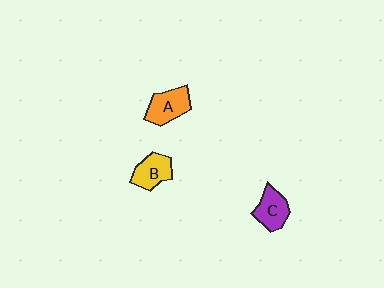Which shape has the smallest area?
Shape B (yellow).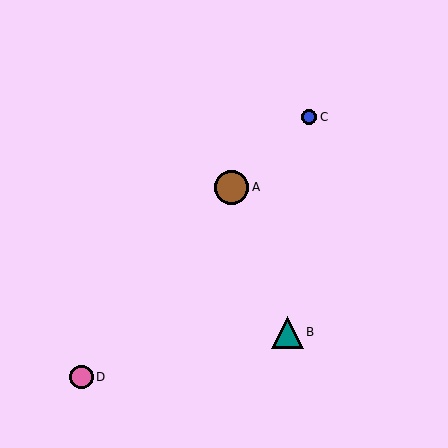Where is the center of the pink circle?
The center of the pink circle is at (81, 377).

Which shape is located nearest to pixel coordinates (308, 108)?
The blue circle (labeled C) at (309, 117) is nearest to that location.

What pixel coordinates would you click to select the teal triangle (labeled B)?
Click at (288, 332) to select the teal triangle B.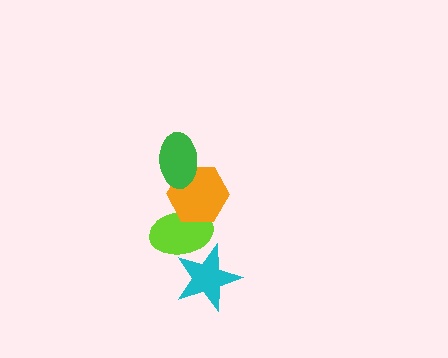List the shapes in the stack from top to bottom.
From top to bottom: the green ellipse, the orange hexagon, the lime ellipse, the cyan star.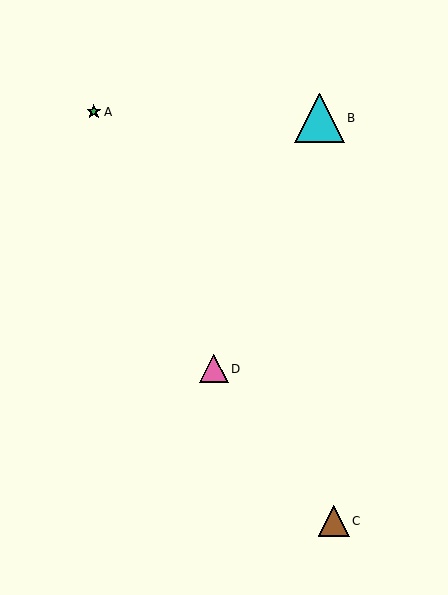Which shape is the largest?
The cyan triangle (labeled B) is the largest.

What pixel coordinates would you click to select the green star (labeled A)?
Click at (94, 112) to select the green star A.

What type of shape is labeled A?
Shape A is a green star.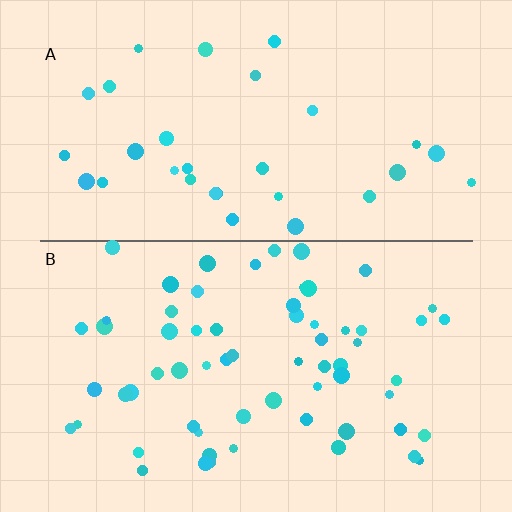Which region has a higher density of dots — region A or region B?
B (the bottom).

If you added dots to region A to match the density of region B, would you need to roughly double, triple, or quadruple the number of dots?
Approximately double.